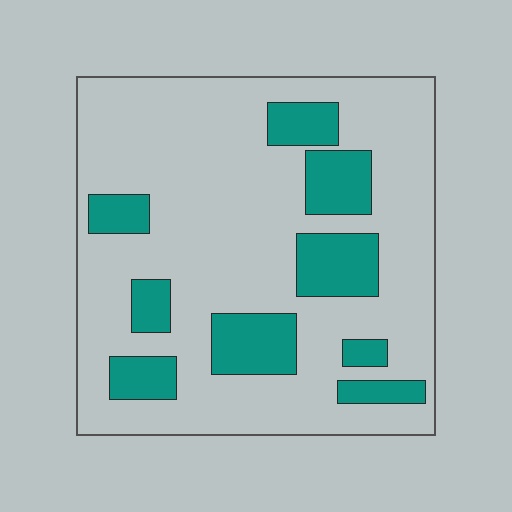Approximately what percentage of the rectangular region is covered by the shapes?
Approximately 25%.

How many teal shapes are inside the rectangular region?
9.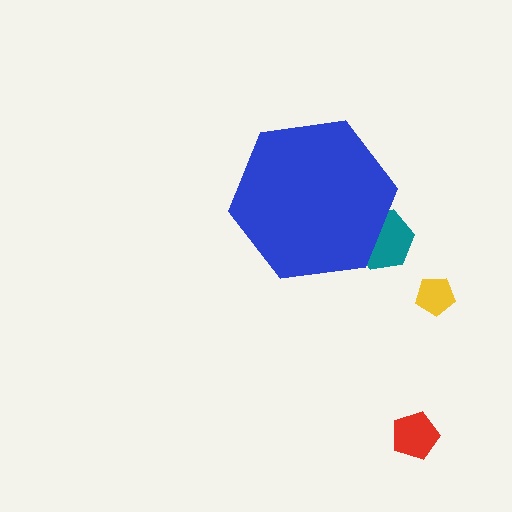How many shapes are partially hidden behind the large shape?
1 shape is partially hidden.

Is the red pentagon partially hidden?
No, the red pentagon is fully visible.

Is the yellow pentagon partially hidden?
No, the yellow pentagon is fully visible.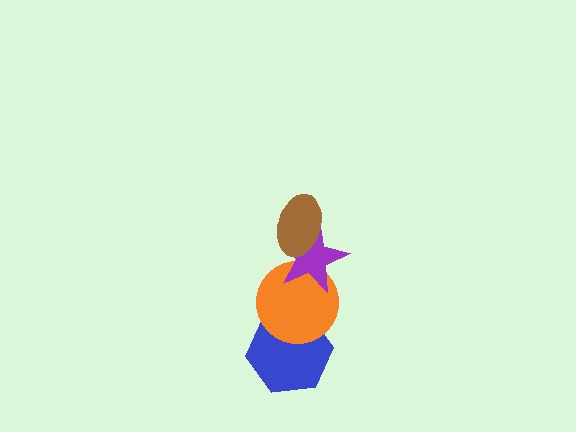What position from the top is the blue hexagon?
The blue hexagon is 4th from the top.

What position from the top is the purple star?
The purple star is 2nd from the top.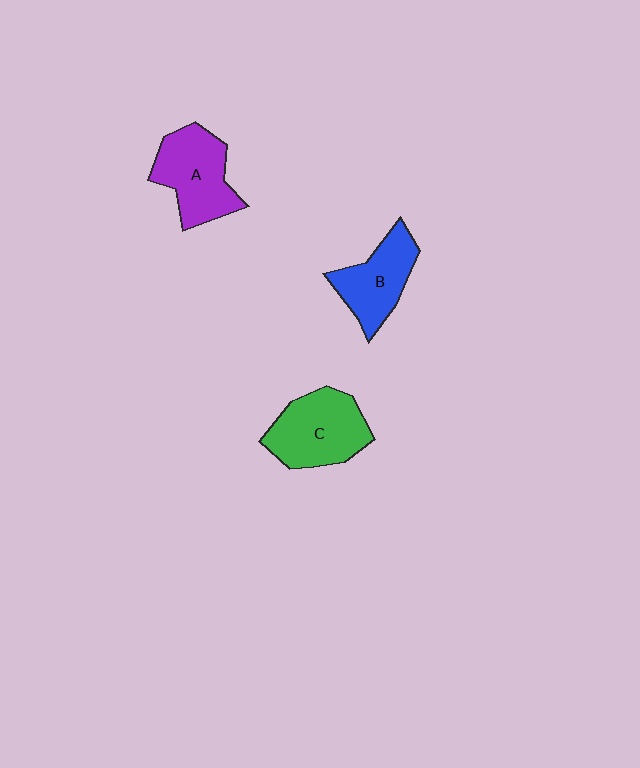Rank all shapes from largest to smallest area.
From largest to smallest: C (green), A (purple), B (blue).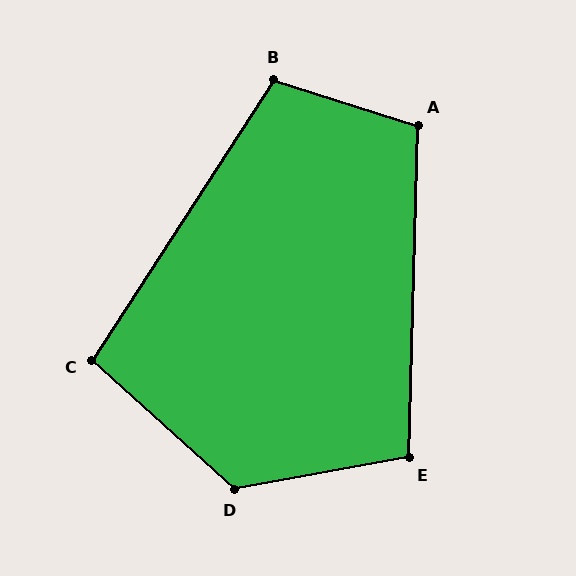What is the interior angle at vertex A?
Approximately 106 degrees (obtuse).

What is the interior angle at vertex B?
Approximately 106 degrees (obtuse).